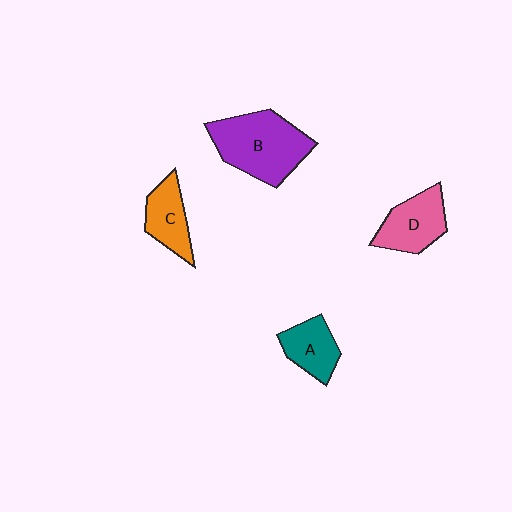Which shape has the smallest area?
Shape A (teal).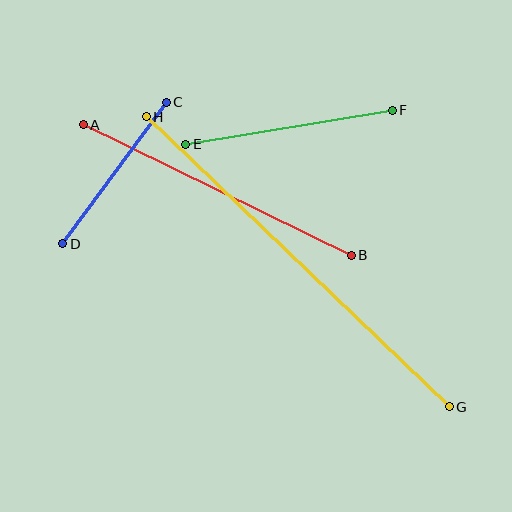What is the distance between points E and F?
The distance is approximately 209 pixels.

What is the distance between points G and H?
The distance is approximately 420 pixels.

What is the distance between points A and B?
The distance is approximately 298 pixels.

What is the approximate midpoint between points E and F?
The midpoint is at approximately (289, 127) pixels.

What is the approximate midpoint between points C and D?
The midpoint is at approximately (115, 173) pixels.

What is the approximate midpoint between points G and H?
The midpoint is at approximately (298, 262) pixels.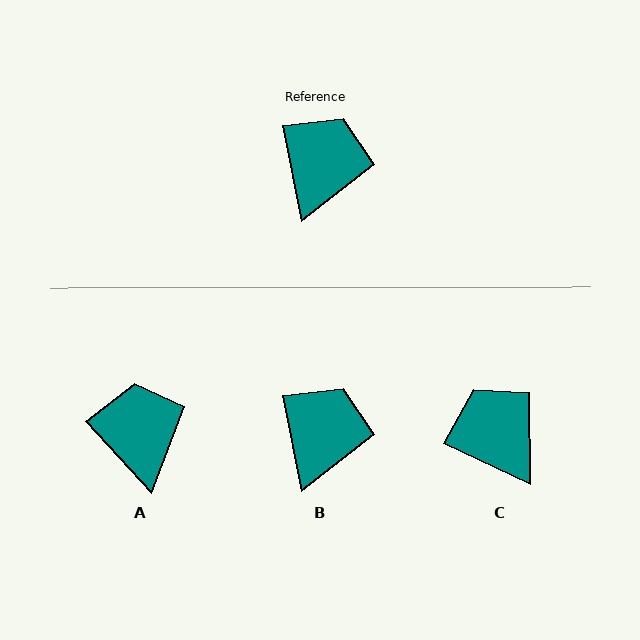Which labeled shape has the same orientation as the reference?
B.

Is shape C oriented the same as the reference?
No, it is off by about 53 degrees.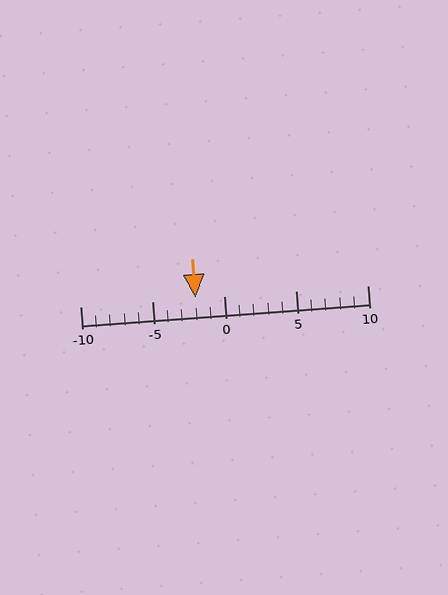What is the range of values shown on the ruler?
The ruler shows values from -10 to 10.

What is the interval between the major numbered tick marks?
The major tick marks are spaced 5 units apart.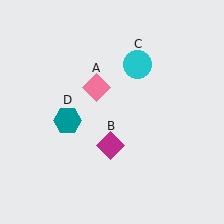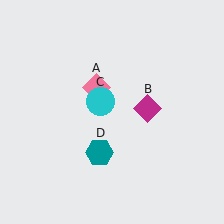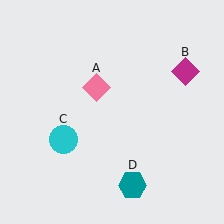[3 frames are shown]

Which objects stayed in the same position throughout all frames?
Pink diamond (object A) remained stationary.